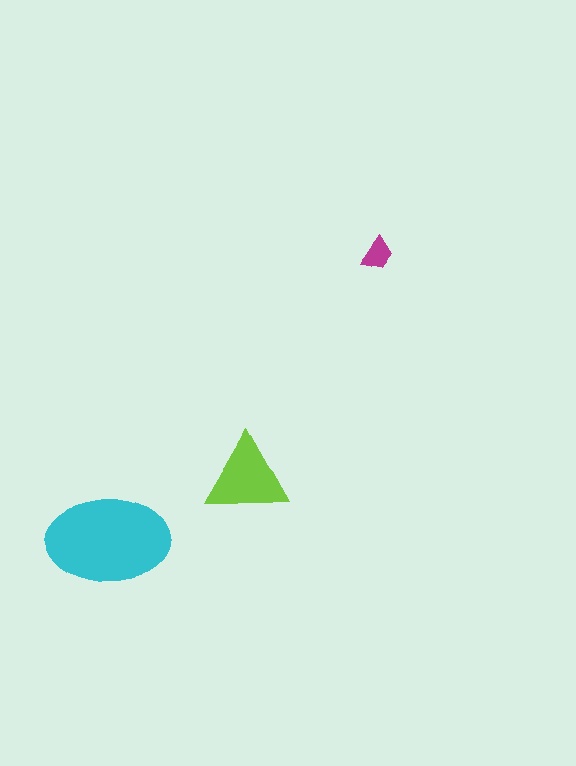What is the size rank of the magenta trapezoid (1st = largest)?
3rd.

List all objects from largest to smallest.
The cyan ellipse, the lime triangle, the magenta trapezoid.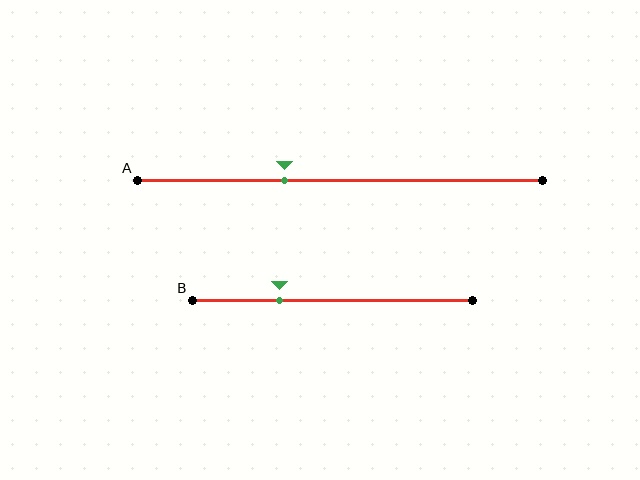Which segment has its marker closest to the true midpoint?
Segment A has its marker closest to the true midpoint.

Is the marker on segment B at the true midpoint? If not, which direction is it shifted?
No, the marker on segment B is shifted to the left by about 19% of the segment length.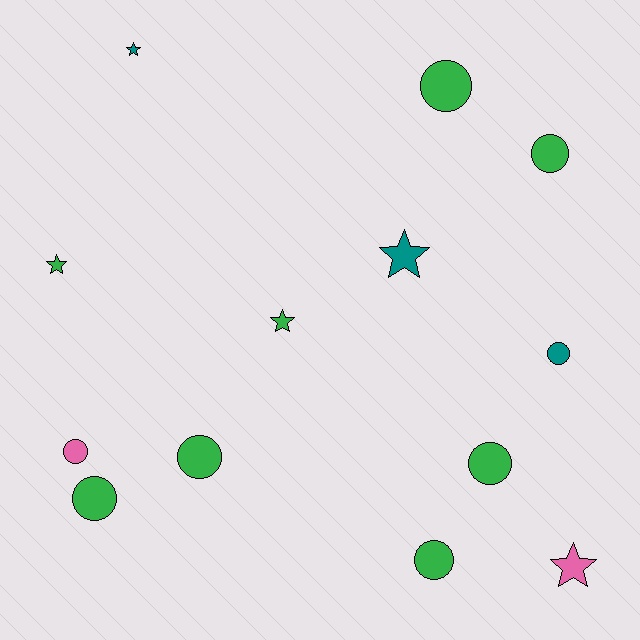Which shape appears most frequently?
Circle, with 8 objects.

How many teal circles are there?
There is 1 teal circle.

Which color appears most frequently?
Green, with 8 objects.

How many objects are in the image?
There are 13 objects.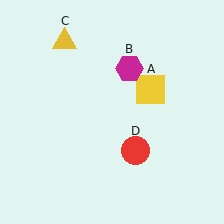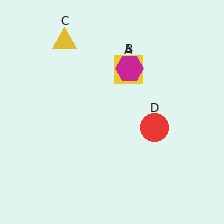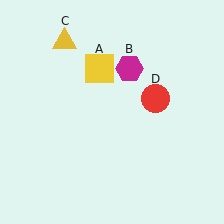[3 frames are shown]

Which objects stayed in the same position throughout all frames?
Magenta hexagon (object B) and yellow triangle (object C) remained stationary.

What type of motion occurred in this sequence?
The yellow square (object A), red circle (object D) rotated counterclockwise around the center of the scene.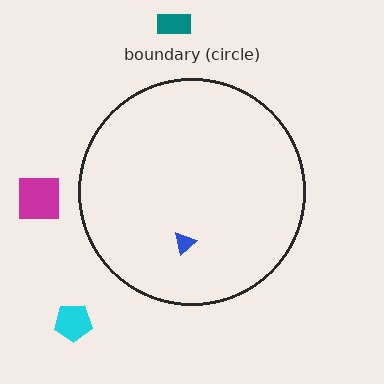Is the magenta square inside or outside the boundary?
Outside.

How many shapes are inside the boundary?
1 inside, 3 outside.